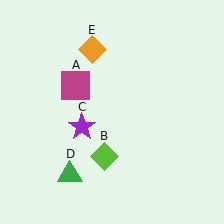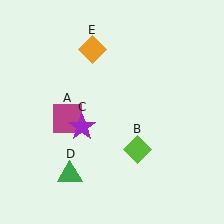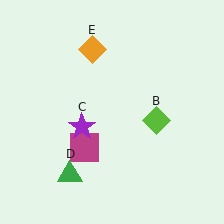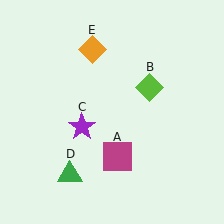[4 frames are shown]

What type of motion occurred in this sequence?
The magenta square (object A), lime diamond (object B) rotated counterclockwise around the center of the scene.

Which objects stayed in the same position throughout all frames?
Purple star (object C) and green triangle (object D) and orange diamond (object E) remained stationary.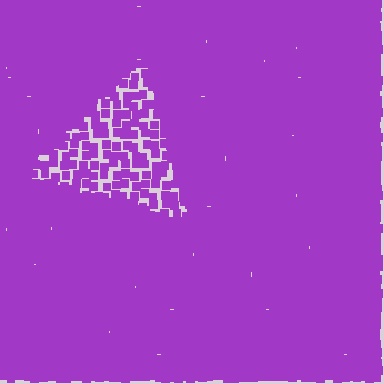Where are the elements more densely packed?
The elements are more densely packed outside the triangle boundary.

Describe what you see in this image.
The image contains small purple elements arranged at two different densities. A triangle-shaped region is visible where the elements are less densely packed than the surrounding area.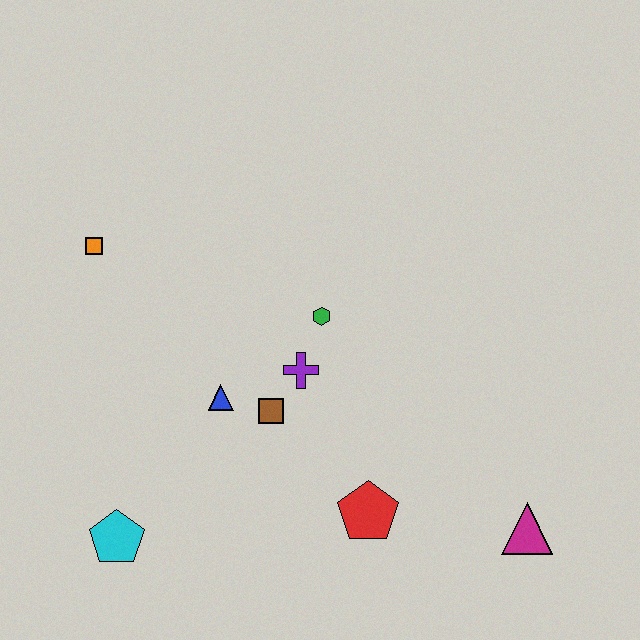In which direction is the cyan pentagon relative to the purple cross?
The cyan pentagon is to the left of the purple cross.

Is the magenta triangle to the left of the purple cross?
No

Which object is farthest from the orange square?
The magenta triangle is farthest from the orange square.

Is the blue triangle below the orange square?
Yes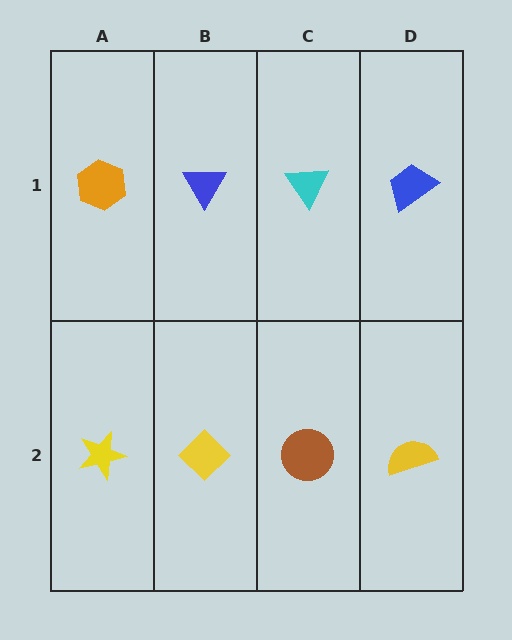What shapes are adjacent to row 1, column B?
A yellow diamond (row 2, column B), an orange hexagon (row 1, column A), a cyan triangle (row 1, column C).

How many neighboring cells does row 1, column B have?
3.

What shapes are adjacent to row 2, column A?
An orange hexagon (row 1, column A), a yellow diamond (row 2, column B).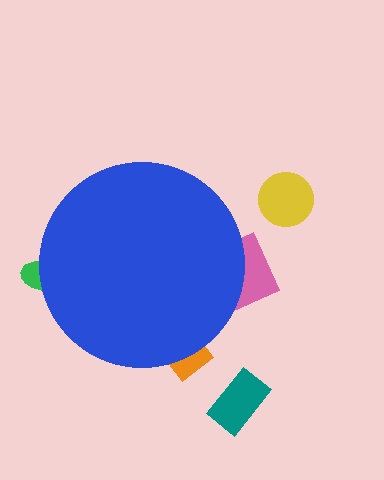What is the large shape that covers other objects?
A blue circle.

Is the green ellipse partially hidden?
Yes, the green ellipse is partially hidden behind the blue circle.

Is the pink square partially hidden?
Yes, the pink square is partially hidden behind the blue circle.